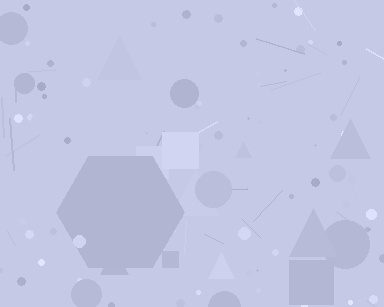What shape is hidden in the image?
A hexagon is hidden in the image.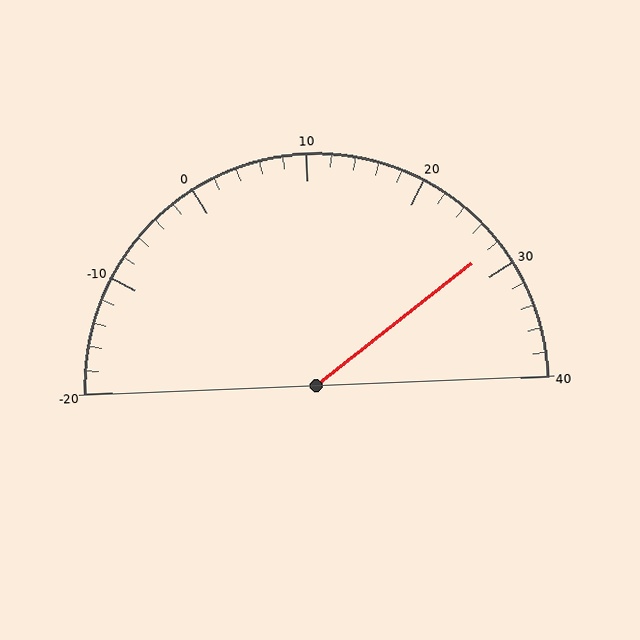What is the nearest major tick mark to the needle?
The nearest major tick mark is 30.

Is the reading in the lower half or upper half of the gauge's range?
The reading is in the upper half of the range (-20 to 40).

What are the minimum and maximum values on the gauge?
The gauge ranges from -20 to 40.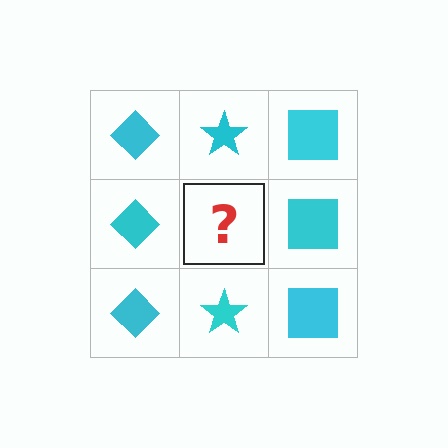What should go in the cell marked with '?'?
The missing cell should contain a cyan star.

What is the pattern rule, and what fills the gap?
The rule is that each column has a consistent shape. The gap should be filled with a cyan star.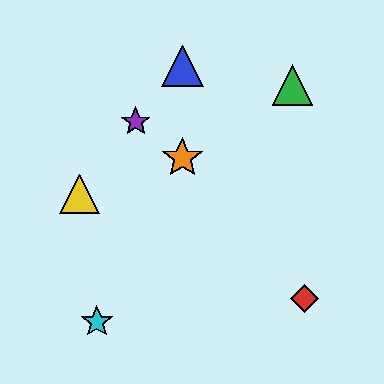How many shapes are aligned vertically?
2 shapes (the blue triangle, the orange star) are aligned vertically.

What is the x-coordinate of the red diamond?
The red diamond is at x≈304.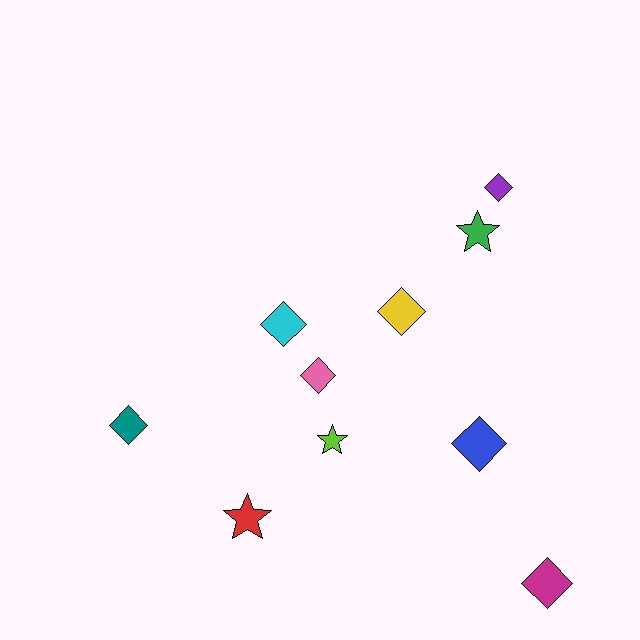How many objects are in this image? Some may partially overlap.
There are 10 objects.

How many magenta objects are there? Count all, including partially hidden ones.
There is 1 magenta object.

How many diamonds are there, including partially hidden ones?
There are 7 diamonds.